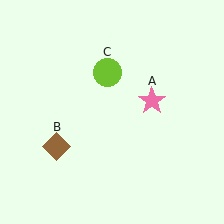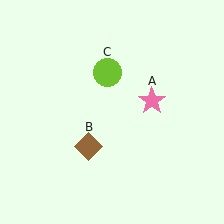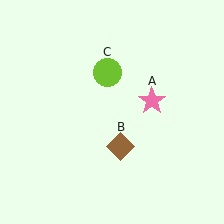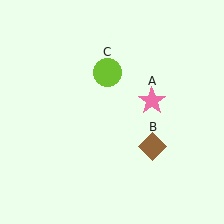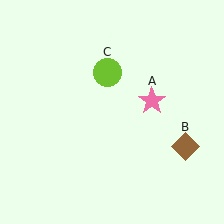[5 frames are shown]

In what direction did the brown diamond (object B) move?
The brown diamond (object B) moved right.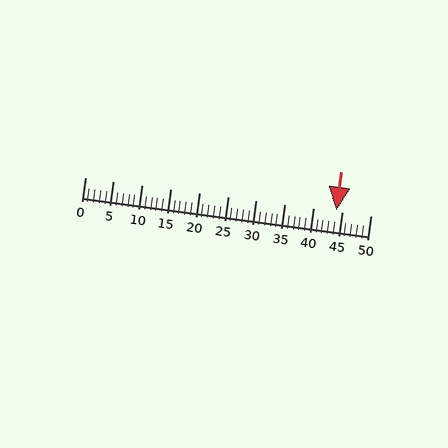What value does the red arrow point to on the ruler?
The red arrow points to approximately 44.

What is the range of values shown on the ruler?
The ruler shows values from 0 to 50.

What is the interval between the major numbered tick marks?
The major tick marks are spaced 5 units apart.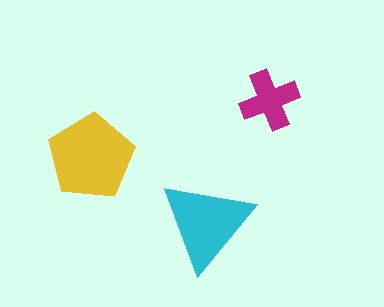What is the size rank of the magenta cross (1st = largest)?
3rd.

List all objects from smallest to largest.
The magenta cross, the cyan triangle, the yellow pentagon.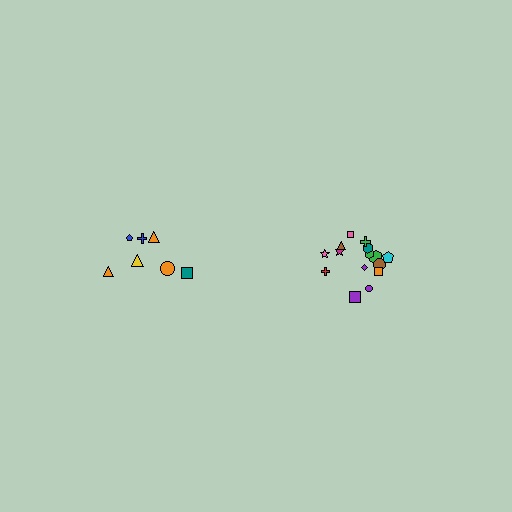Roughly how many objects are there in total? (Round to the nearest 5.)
Roughly 20 objects in total.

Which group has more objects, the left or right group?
The right group.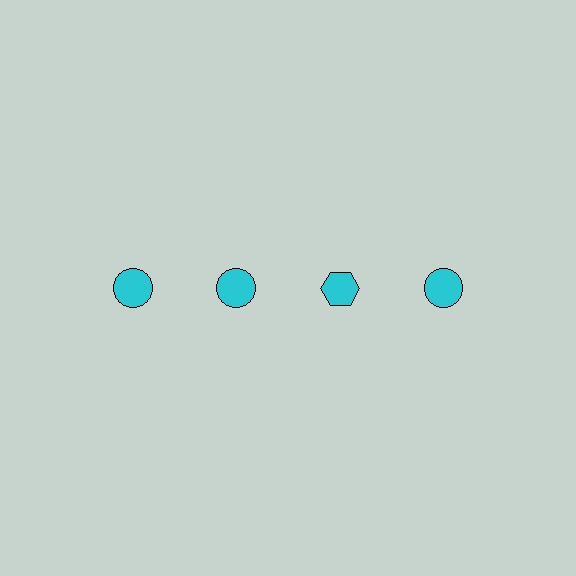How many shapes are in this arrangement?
There are 4 shapes arranged in a grid pattern.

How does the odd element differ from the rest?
It has a different shape: hexagon instead of circle.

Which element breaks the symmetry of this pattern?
The cyan hexagon in the top row, center column breaks the symmetry. All other shapes are cyan circles.